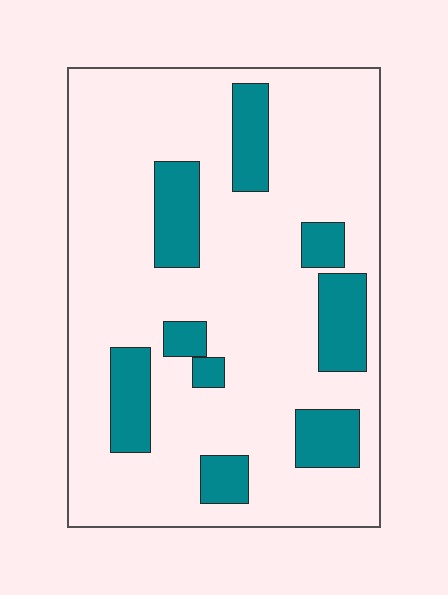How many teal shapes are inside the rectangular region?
9.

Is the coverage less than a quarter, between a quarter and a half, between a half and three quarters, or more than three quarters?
Less than a quarter.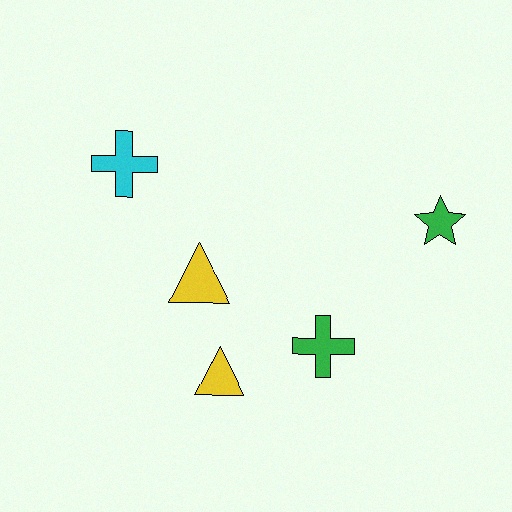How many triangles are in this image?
There are 2 triangles.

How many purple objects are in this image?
There are no purple objects.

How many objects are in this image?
There are 5 objects.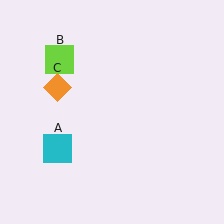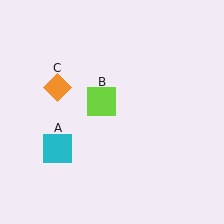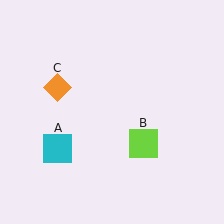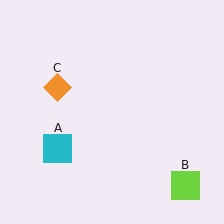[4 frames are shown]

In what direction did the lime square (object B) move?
The lime square (object B) moved down and to the right.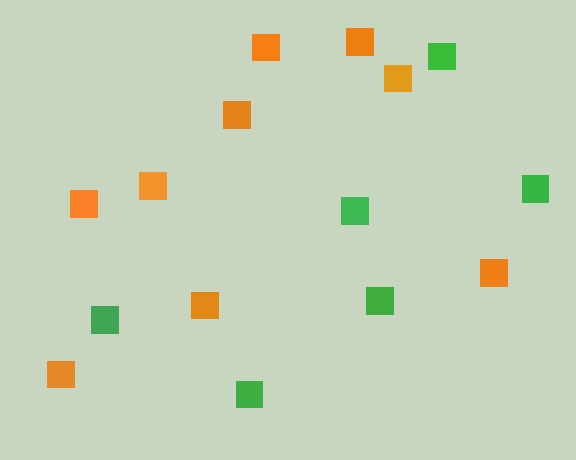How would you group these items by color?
There are 2 groups: one group of green squares (6) and one group of orange squares (9).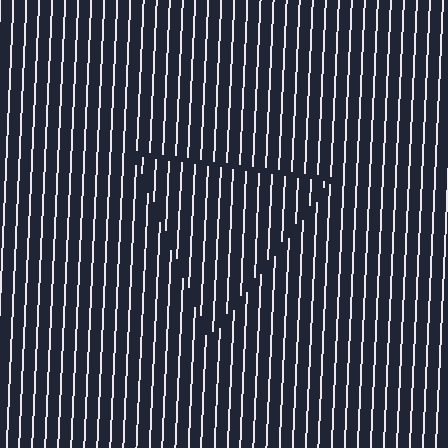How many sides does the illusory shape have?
3 sides — the line-ends trace a triangle.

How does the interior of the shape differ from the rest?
The interior of the shape contains the same grating, shifted by half a period — the contour is defined by the phase discontinuity where line-ends from the inner and outer gratings abut.